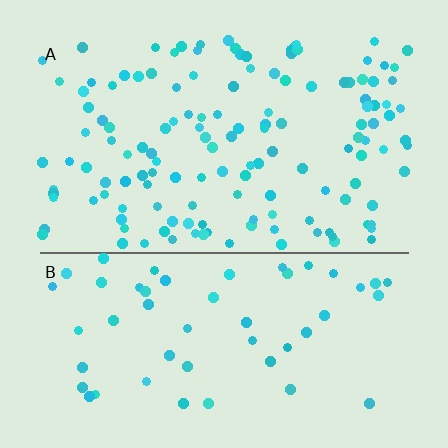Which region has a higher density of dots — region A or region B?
A (the top).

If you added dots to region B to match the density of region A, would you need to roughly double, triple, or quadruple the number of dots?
Approximately triple.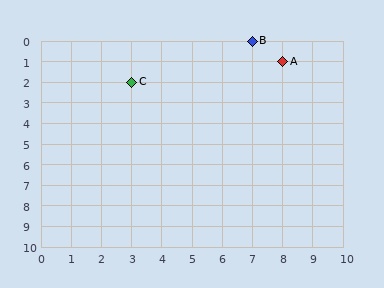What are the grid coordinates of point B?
Point B is at grid coordinates (7, 0).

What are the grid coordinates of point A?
Point A is at grid coordinates (8, 1).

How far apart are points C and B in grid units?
Points C and B are 4 columns and 2 rows apart (about 4.5 grid units diagonally).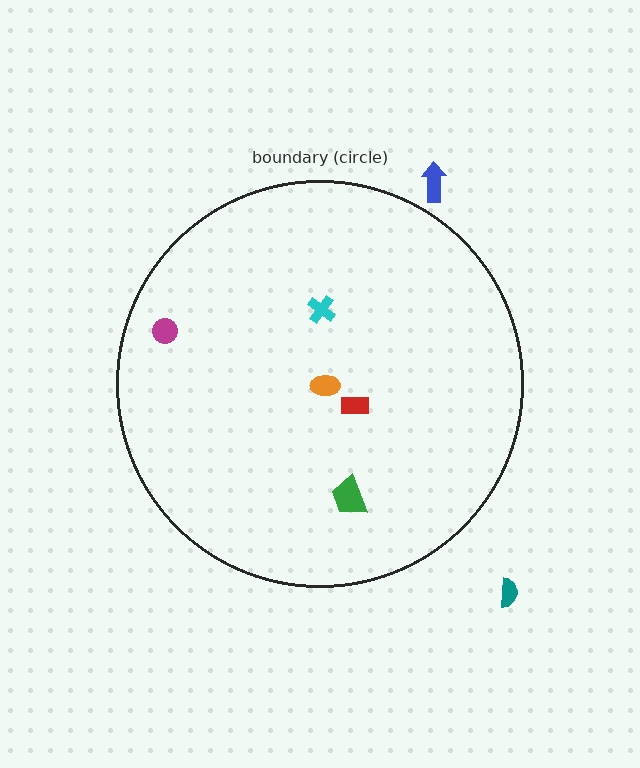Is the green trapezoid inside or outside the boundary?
Inside.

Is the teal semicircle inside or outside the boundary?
Outside.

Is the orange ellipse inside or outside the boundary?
Inside.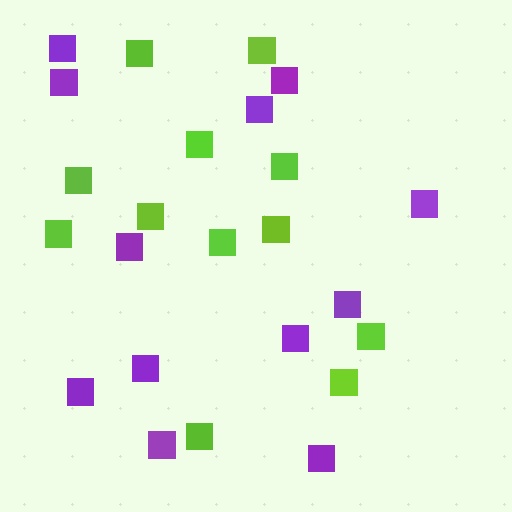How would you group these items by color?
There are 2 groups: one group of lime squares (12) and one group of purple squares (12).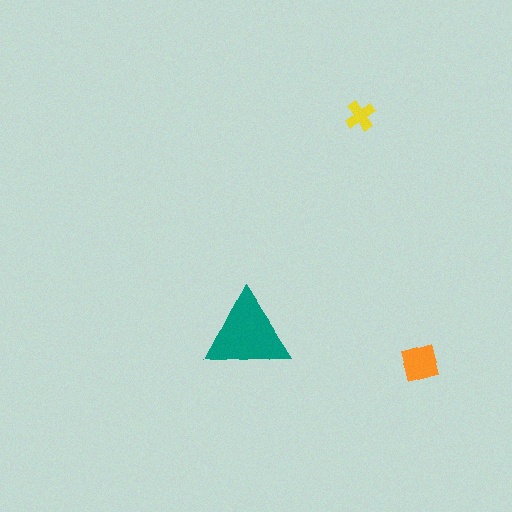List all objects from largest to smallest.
The teal triangle, the orange square, the yellow cross.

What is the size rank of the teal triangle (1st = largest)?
1st.